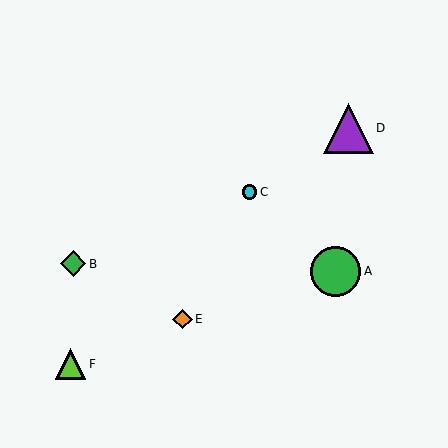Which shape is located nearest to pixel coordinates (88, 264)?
The green diamond (labeled B) at (73, 264) is nearest to that location.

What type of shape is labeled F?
Shape F is a lime triangle.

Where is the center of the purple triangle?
The center of the purple triangle is at (349, 128).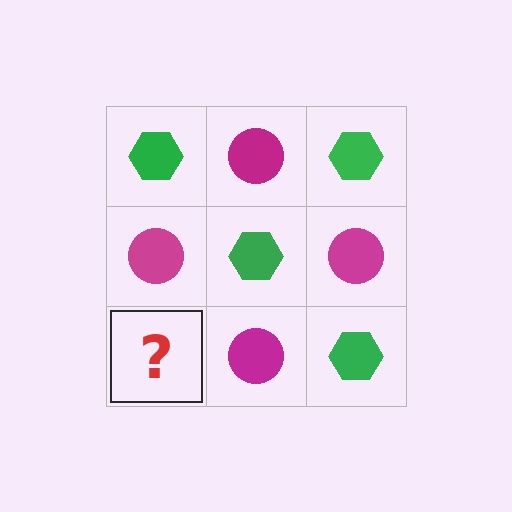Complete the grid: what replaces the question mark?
The question mark should be replaced with a green hexagon.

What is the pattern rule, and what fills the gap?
The rule is that it alternates green hexagon and magenta circle in a checkerboard pattern. The gap should be filled with a green hexagon.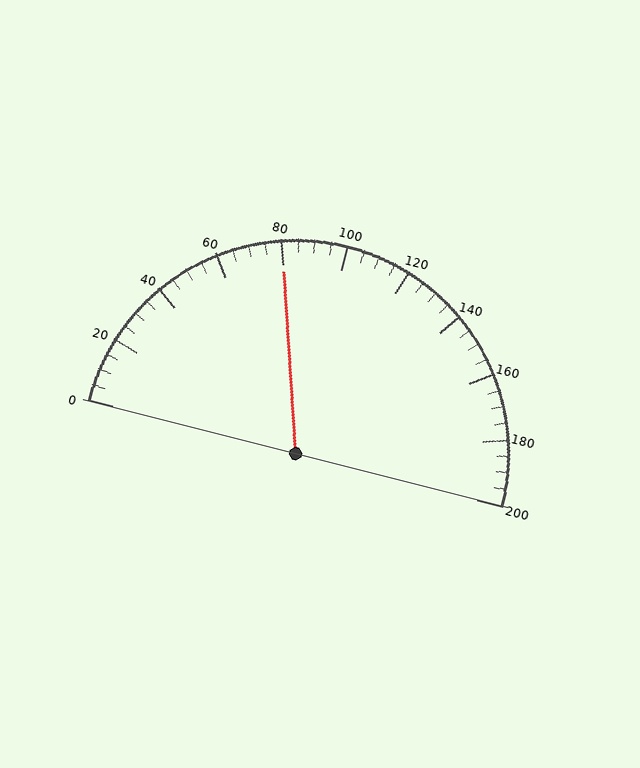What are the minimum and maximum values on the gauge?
The gauge ranges from 0 to 200.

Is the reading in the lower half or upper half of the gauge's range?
The reading is in the lower half of the range (0 to 200).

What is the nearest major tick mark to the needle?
The nearest major tick mark is 80.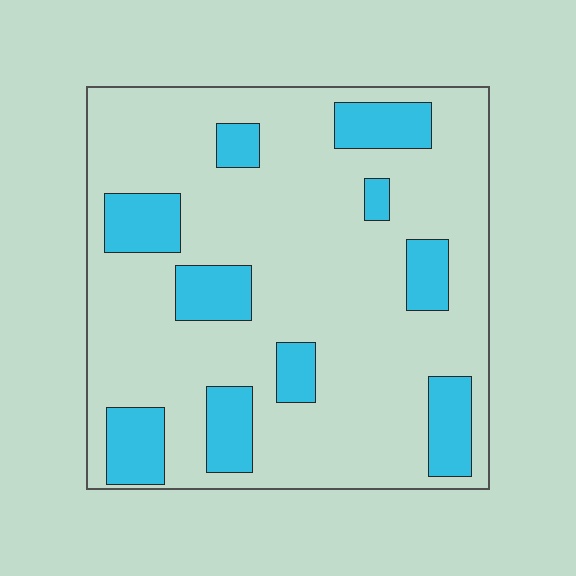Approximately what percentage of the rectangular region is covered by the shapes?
Approximately 20%.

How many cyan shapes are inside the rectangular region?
10.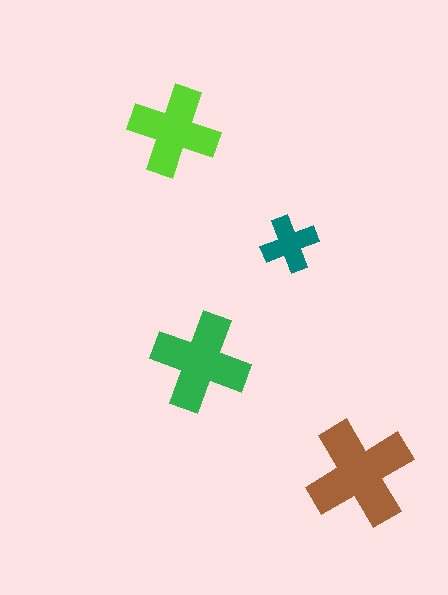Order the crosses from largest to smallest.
the brown one, the green one, the lime one, the teal one.